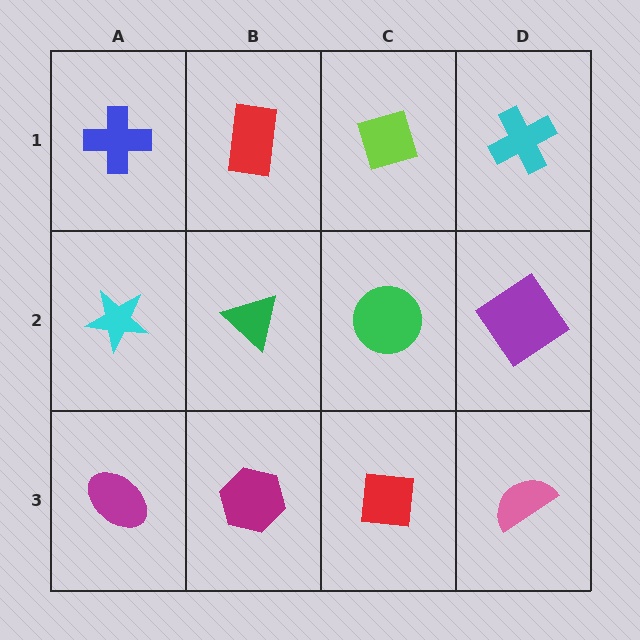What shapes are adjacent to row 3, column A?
A cyan star (row 2, column A), a magenta hexagon (row 3, column B).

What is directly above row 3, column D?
A purple diamond.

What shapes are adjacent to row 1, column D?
A purple diamond (row 2, column D), a lime diamond (row 1, column C).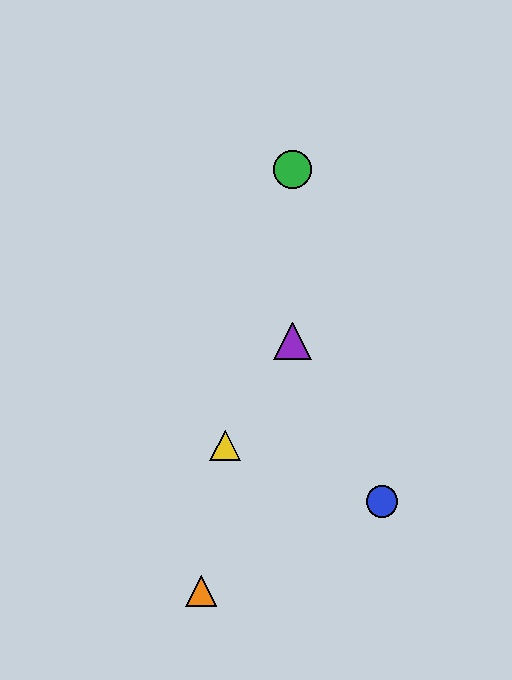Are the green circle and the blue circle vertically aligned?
No, the green circle is at x≈292 and the blue circle is at x≈382.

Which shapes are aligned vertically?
The red triangle, the green circle, the purple triangle are aligned vertically.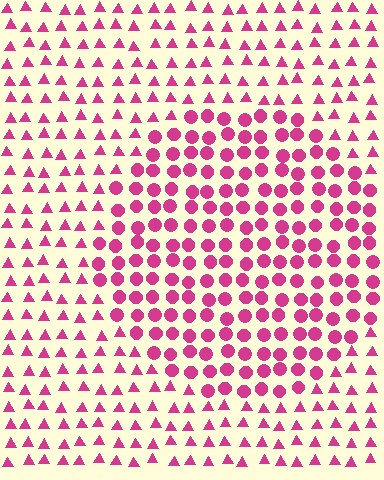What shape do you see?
I see a circle.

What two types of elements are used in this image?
The image uses circles inside the circle region and triangles outside it.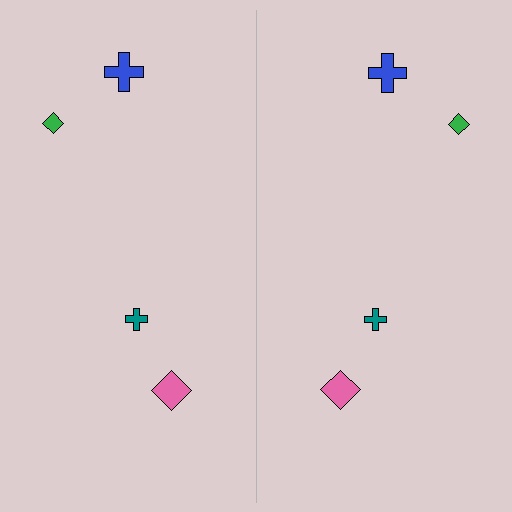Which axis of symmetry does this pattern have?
The pattern has a vertical axis of symmetry running through the center of the image.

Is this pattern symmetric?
Yes, this pattern has bilateral (reflection) symmetry.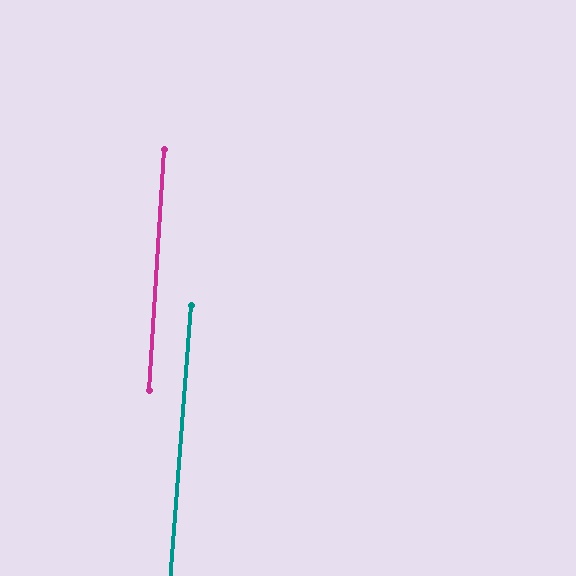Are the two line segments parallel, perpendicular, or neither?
Parallel — their directions differ by only 0.8°.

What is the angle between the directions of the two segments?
Approximately 1 degree.